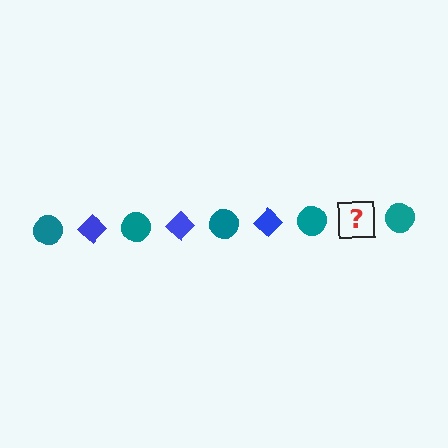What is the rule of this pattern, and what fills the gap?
The rule is that the pattern alternates between teal circle and blue diamond. The gap should be filled with a blue diamond.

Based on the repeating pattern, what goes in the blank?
The blank should be a blue diamond.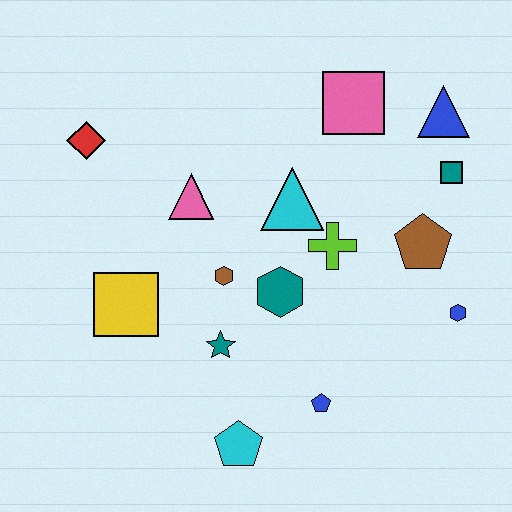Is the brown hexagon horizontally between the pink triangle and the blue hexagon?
Yes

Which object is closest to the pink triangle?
The brown hexagon is closest to the pink triangle.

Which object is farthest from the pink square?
The cyan pentagon is farthest from the pink square.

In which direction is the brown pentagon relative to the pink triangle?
The brown pentagon is to the right of the pink triangle.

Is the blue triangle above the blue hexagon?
Yes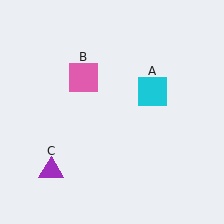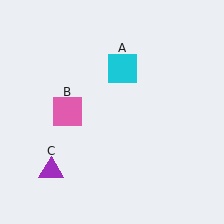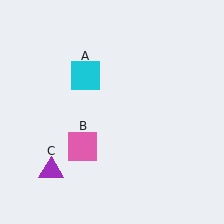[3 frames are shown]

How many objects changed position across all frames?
2 objects changed position: cyan square (object A), pink square (object B).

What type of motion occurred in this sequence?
The cyan square (object A), pink square (object B) rotated counterclockwise around the center of the scene.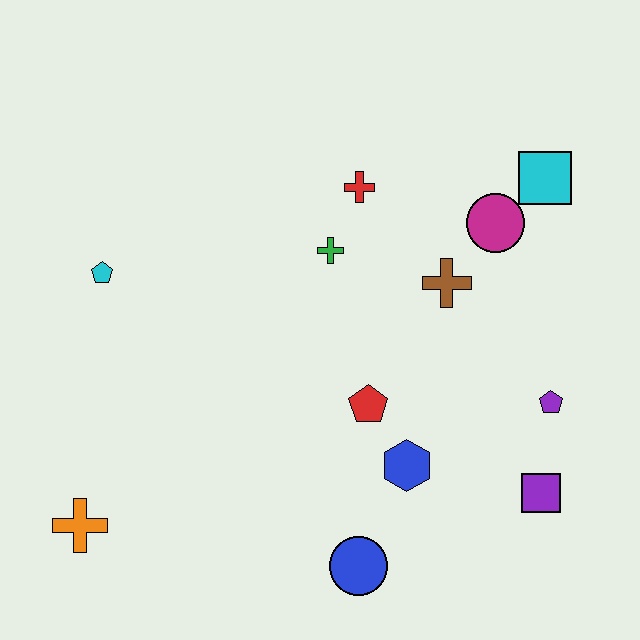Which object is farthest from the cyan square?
The orange cross is farthest from the cyan square.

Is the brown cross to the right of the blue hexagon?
Yes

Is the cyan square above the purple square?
Yes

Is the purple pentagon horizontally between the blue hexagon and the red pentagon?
No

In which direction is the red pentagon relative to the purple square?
The red pentagon is to the left of the purple square.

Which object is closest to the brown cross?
The magenta circle is closest to the brown cross.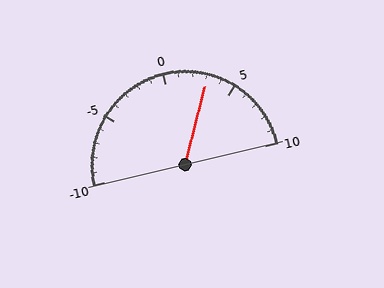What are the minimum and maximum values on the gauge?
The gauge ranges from -10 to 10.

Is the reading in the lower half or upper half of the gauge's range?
The reading is in the upper half of the range (-10 to 10).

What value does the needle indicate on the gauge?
The needle indicates approximately 3.